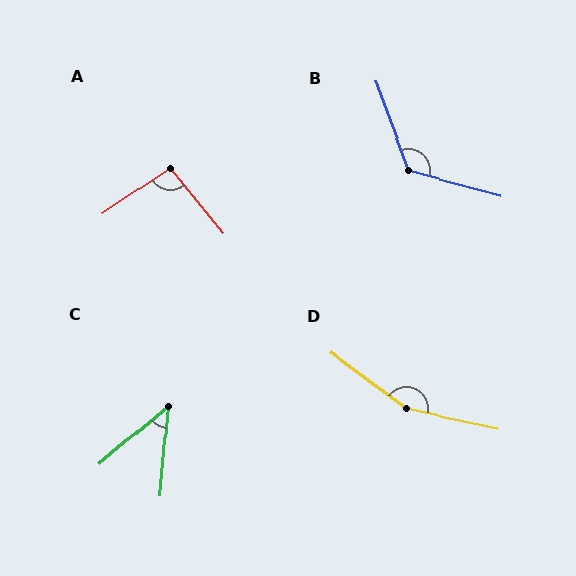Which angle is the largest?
D, at approximately 156 degrees.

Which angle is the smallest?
C, at approximately 44 degrees.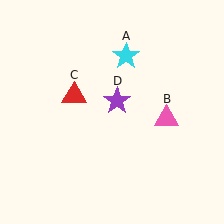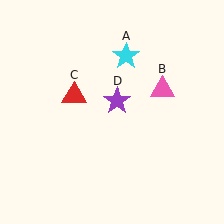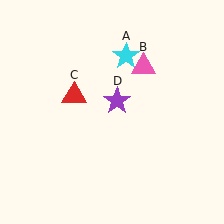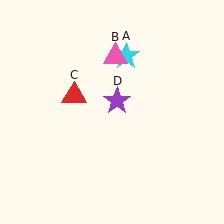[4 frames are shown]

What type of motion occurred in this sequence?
The pink triangle (object B) rotated counterclockwise around the center of the scene.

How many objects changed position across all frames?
1 object changed position: pink triangle (object B).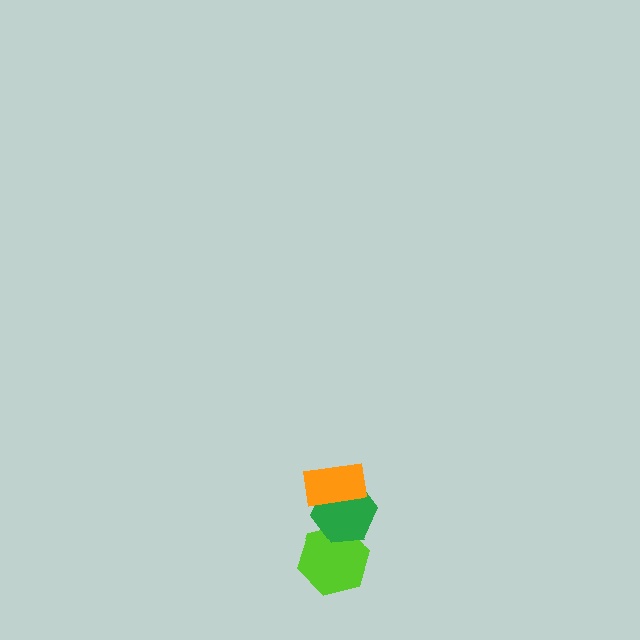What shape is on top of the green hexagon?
The orange rectangle is on top of the green hexagon.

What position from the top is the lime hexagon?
The lime hexagon is 3rd from the top.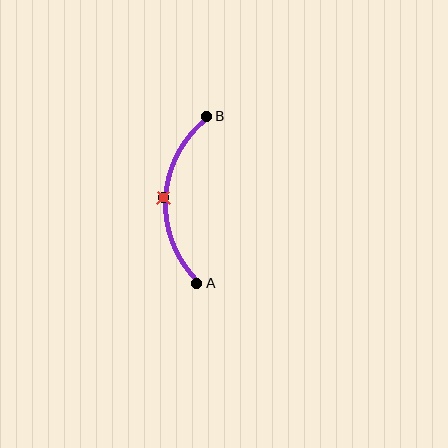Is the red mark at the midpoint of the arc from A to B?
Yes. The red mark lies on the arc at equal arc-length from both A and B — it is the arc midpoint.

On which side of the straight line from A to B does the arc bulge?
The arc bulges to the left of the straight line connecting A and B.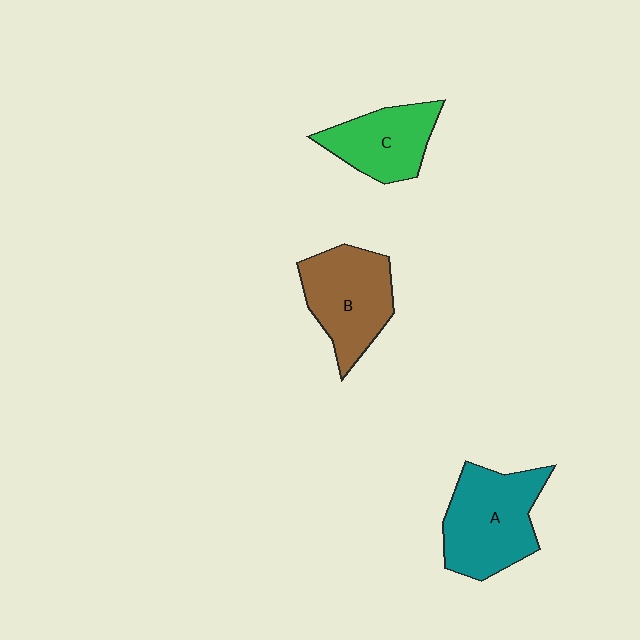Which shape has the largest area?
Shape A (teal).